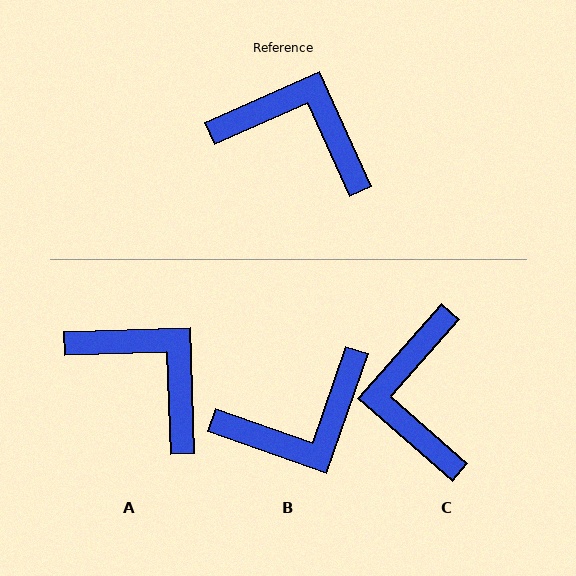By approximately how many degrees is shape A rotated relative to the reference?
Approximately 22 degrees clockwise.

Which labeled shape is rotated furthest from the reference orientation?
B, about 133 degrees away.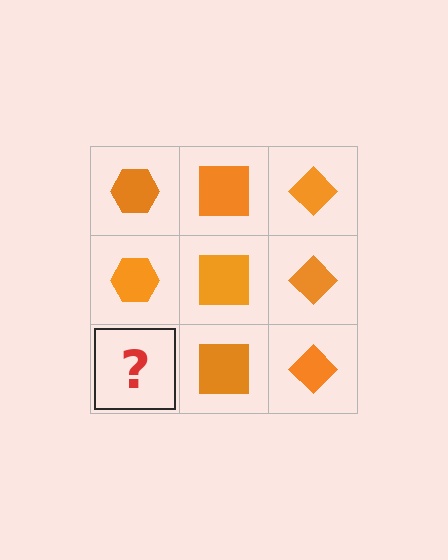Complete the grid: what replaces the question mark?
The question mark should be replaced with an orange hexagon.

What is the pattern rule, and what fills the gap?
The rule is that each column has a consistent shape. The gap should be filled with an orange hexagon.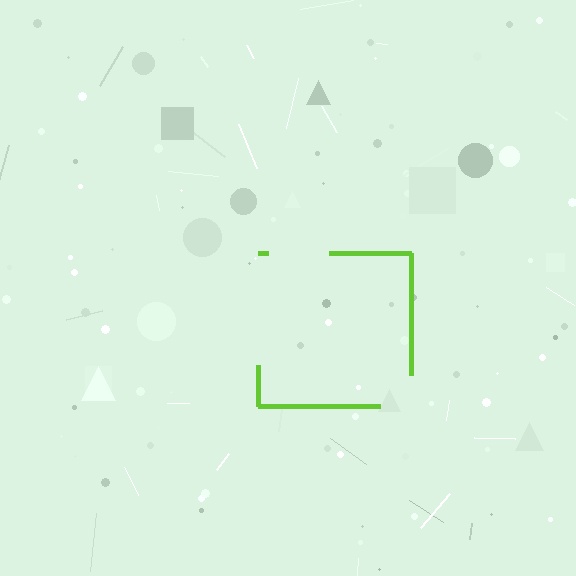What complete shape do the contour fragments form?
The contour fragments form a square.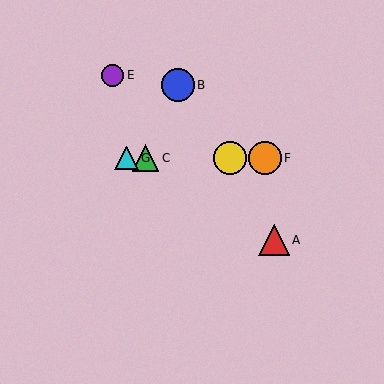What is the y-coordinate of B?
Object B is at y≈85.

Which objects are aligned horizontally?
Objects C, D, F, G are aligned horizontally.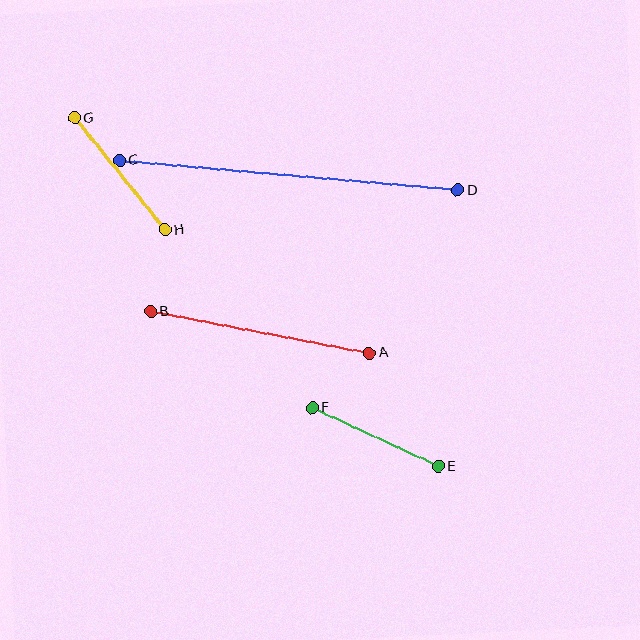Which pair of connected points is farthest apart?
Points C and D are farthest apart.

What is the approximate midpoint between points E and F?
The midpoint is at approximately (375, 437) pixels.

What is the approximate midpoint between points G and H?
The midpoint is at approximately (120, 174) pixels.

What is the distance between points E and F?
The distance is approximately 139 pixels.